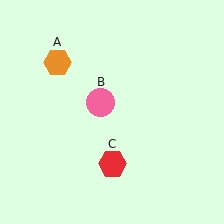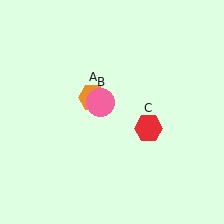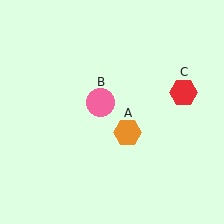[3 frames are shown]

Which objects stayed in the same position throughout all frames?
Pink circle (object B) remained stationary.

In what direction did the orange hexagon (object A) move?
The orange hexagon (object A) moved down and to the right.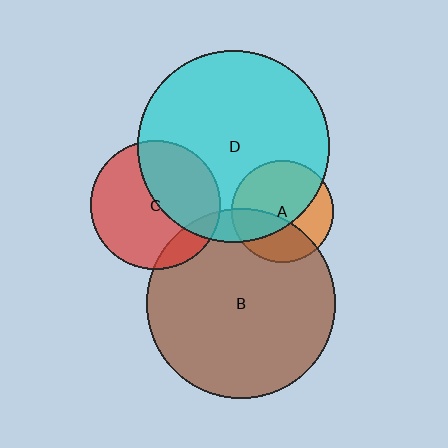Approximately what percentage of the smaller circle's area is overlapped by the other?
Approximately 10%.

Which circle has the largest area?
Circle D (cyan).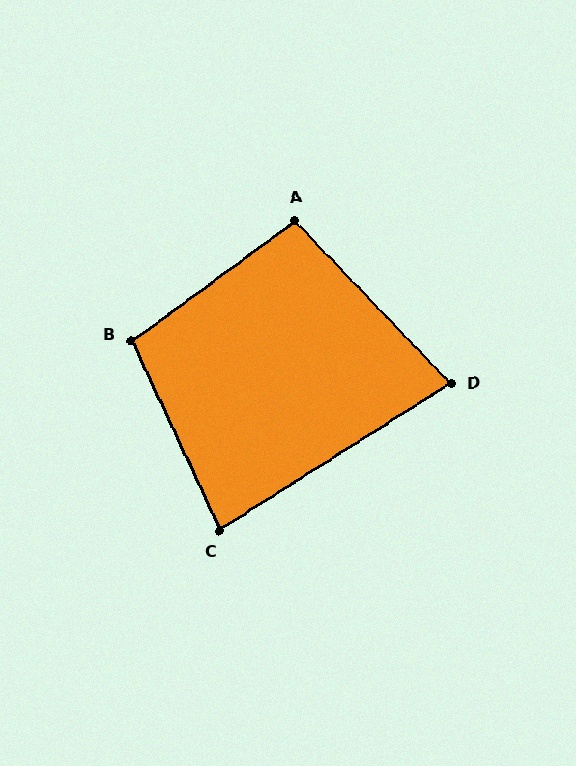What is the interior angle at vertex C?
Approximately 83 degrees (acute).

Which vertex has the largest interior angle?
B, at approximately 101 degrees.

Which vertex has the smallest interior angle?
D, at approximately 79 degrees.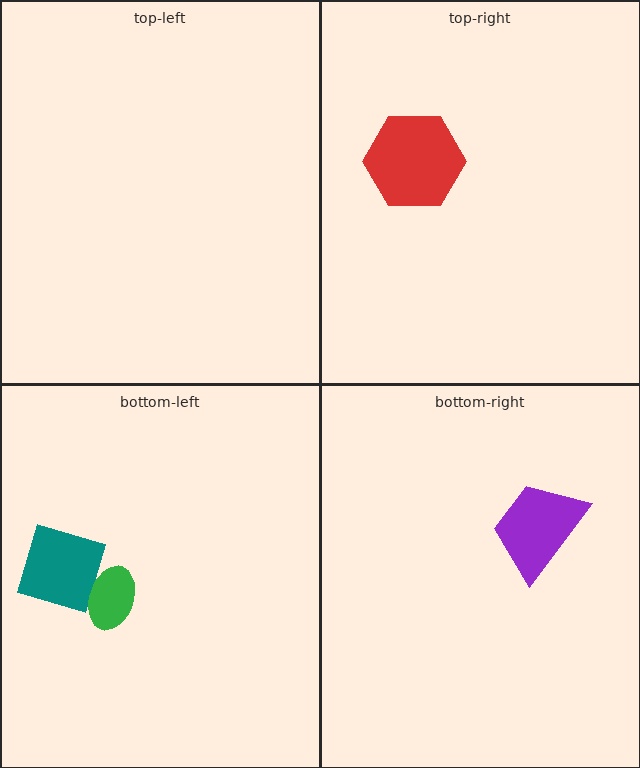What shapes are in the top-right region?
The red hexagon.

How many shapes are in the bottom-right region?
1.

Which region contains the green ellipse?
The bottom-left region.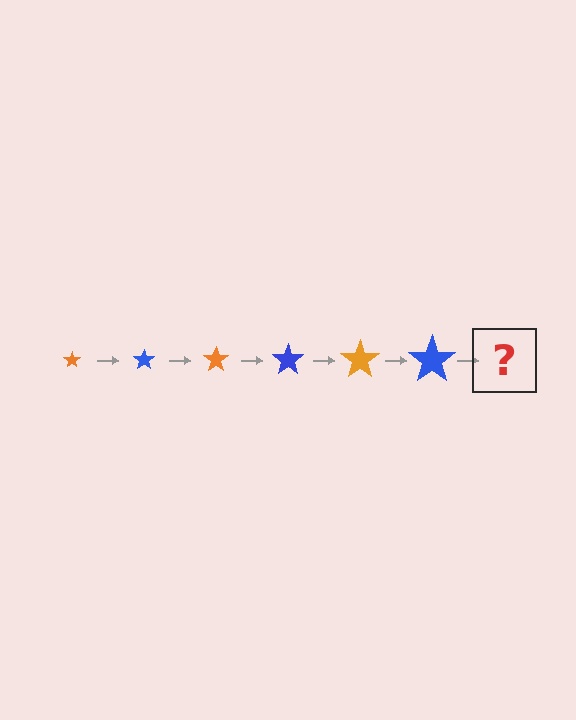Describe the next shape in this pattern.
It should be an orange star, larger than the previous one.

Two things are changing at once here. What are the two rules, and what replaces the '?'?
The two rules are that the star grows larger each step and the color cycles through orange and blue. The '?' should be an orange star, larger than the previous one.